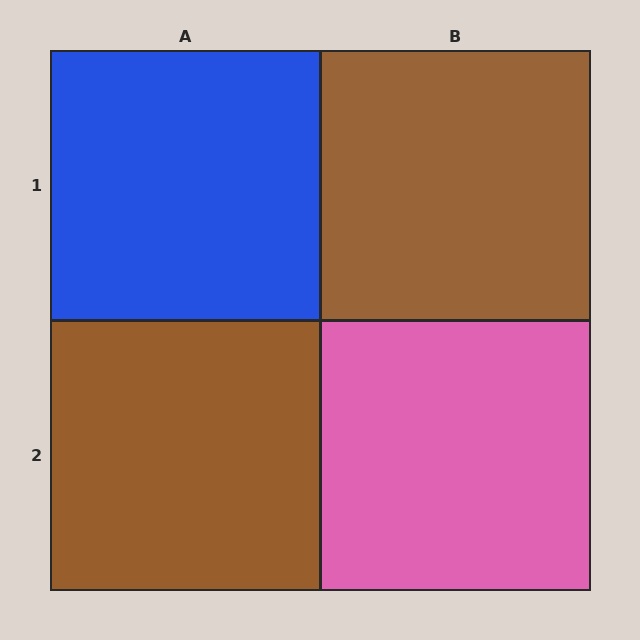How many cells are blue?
1 cell is blue.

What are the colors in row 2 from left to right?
Brown, pink.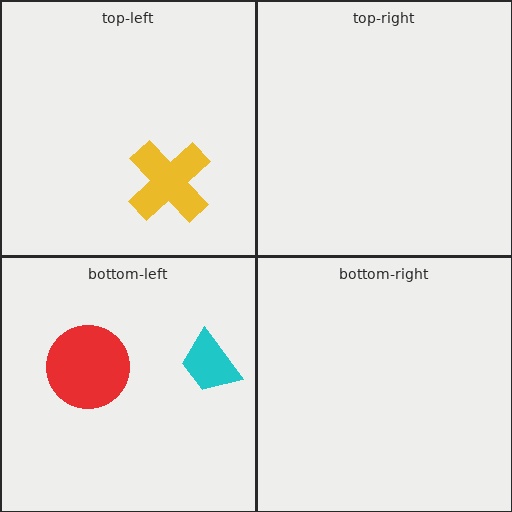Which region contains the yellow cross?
The top-left region.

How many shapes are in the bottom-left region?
2.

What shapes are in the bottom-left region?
The red circle, the cyan trapezoid.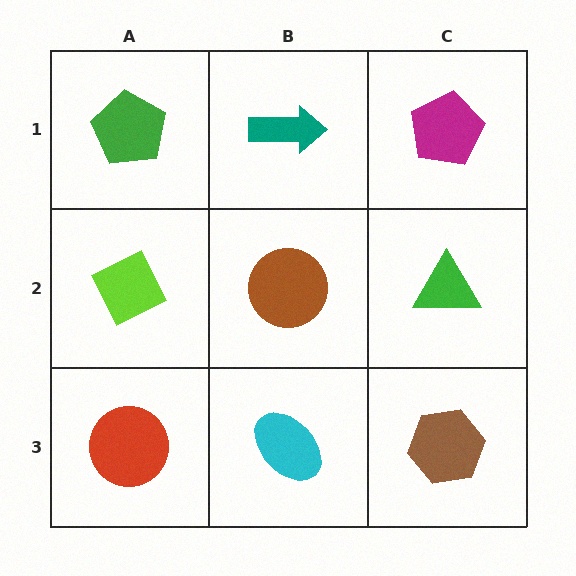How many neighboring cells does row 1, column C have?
2.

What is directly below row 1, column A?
A lime diamond.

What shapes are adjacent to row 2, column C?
A magenta pentagon (row 1, column C), a brown hexagon (row 3, column C), a brown circle (row 2, column B).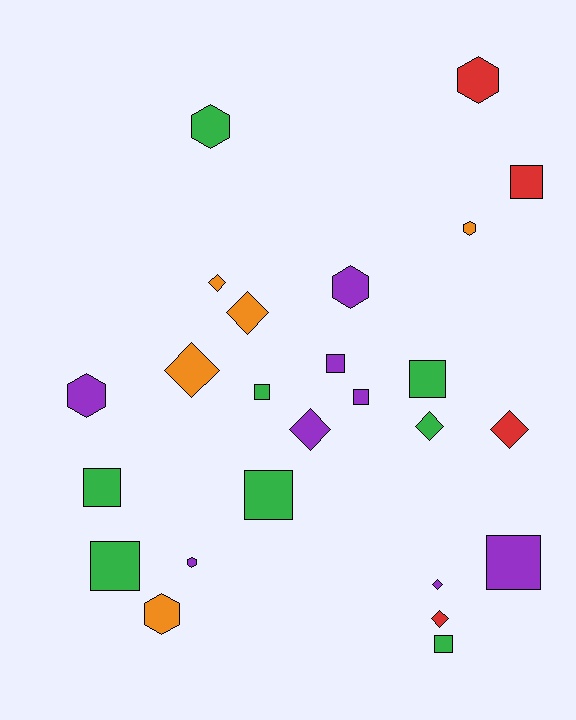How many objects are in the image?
There are 25 objects.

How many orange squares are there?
There are no orange squares.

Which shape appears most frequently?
Square, with 10 objects.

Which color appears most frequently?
Green, with 8 objects.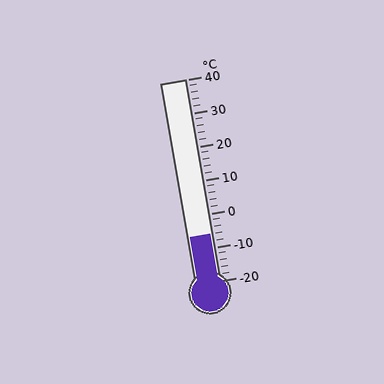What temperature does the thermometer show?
The thermometer shows approximately -6°C.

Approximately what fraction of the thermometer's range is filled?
The thermometer is filled to approximately 25% of its range.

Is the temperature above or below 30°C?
The temperature is below 30°C.